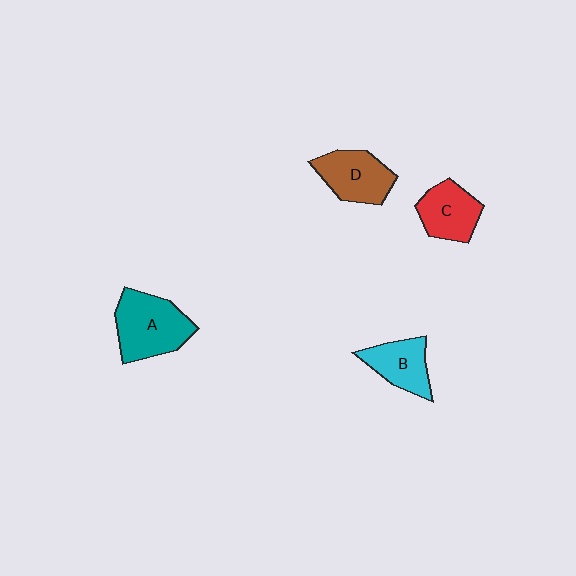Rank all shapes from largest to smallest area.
From largest to smallest: A (teal), D (brown), C (red), B (cyan).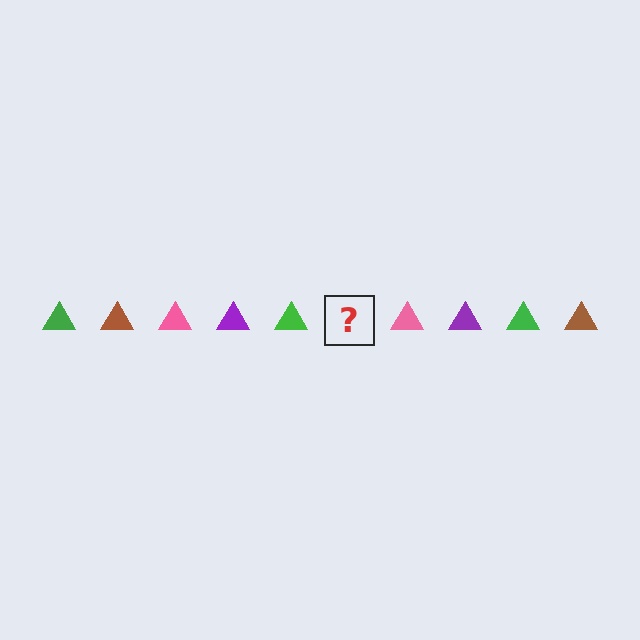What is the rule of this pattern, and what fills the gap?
The rule is that the pattern cycles through green, brown, pink, purple triangles. The gap should be filled with a brown triangle.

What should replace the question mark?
The question mark should be replaced with a brown triangle.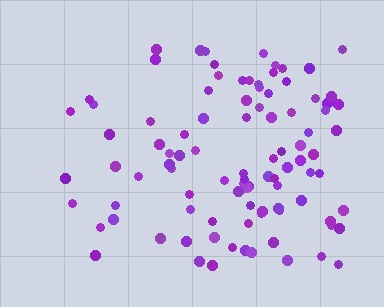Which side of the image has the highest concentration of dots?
The right.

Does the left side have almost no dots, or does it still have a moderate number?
Still a moderate number, just noticeably fewer than the right.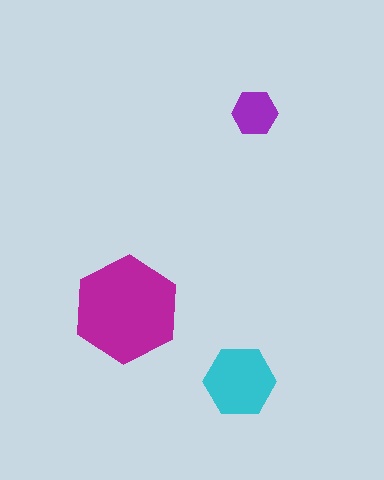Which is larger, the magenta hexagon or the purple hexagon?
The magenta one.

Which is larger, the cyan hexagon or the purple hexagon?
The cyan one.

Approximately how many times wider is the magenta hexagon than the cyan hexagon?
About 1.5 times wider.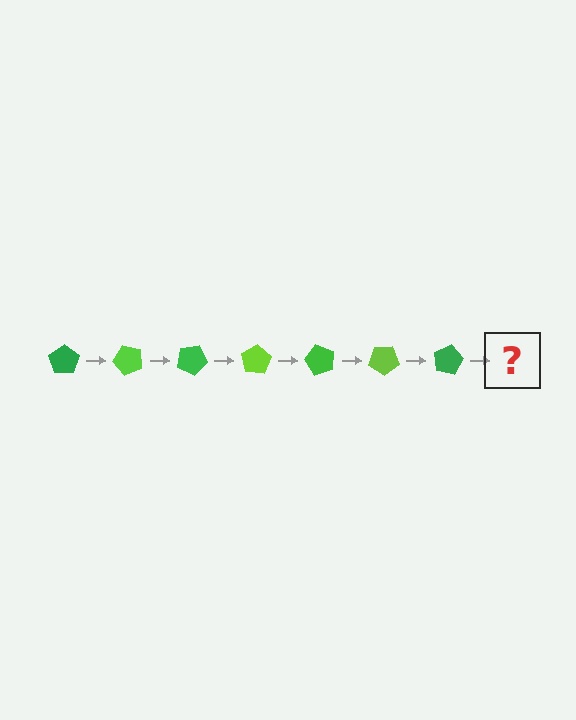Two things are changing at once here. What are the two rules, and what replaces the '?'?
The two rules are that it rotates 50 degrees each step and the color cycles through green and lime. The '?' should be a lime pentagon, rotated 350 degrees from the start.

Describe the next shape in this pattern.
It should be a lime pentagon, rotated 350 degrees from the start.